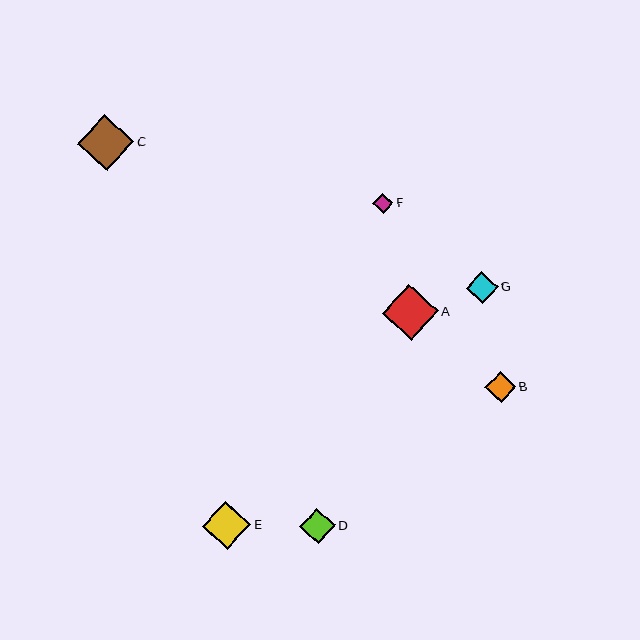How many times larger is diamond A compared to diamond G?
Diamond A is approximately 1.8 times the size of diamond G.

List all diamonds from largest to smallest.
From largest to smallest: A, C, E, D, G, B, F.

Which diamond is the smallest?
Diamond F is the smallest with a size of approximately 20 pixels.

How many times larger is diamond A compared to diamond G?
Diamond A is approximately 1.8 times the size of diamond G.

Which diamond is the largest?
Diamond A is the largest with a size of approximately 56 pixels.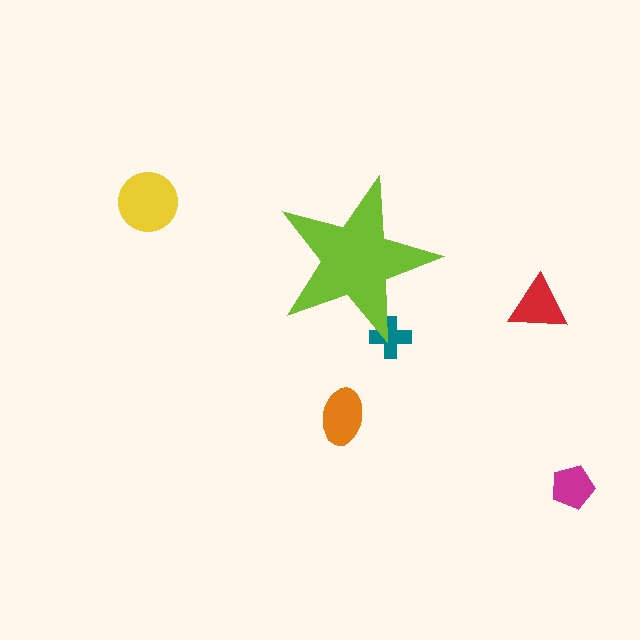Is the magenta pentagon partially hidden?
No, the magenta pentagon is fully visible.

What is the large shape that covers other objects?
A lime star.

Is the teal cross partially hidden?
Yes, the teal cross is partially hidden behind the lime star.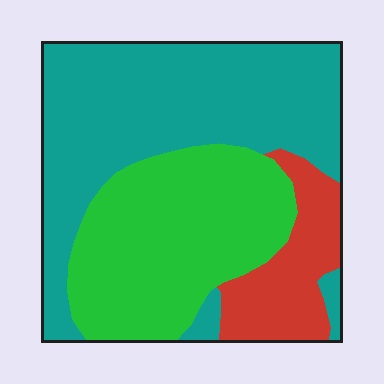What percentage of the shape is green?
Green covers roughly 35% of the shape.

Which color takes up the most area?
Teal, at roughly 50%.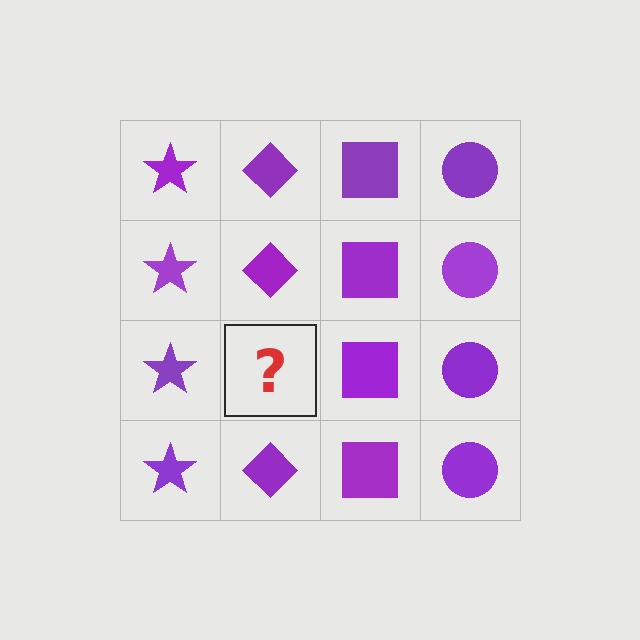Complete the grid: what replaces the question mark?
The question mark should be replaced with a purple diamond.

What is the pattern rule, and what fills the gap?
The rule is that each column has a consistent shape. The gap should be filled with a purple diamond.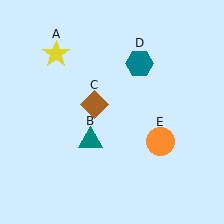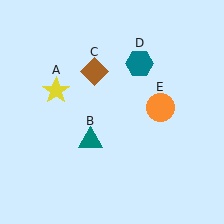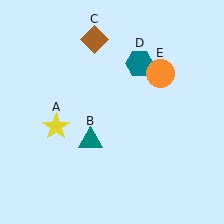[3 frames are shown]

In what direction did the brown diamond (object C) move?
The brown diamond (object C) moved up.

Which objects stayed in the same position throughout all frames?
Teal triangle (object B) and teal hexagon (object D) remained stationary.